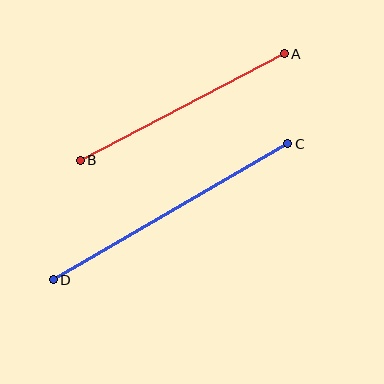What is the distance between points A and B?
The distance is approximately 230 pixels.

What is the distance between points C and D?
The distance is approximately 271 pixels.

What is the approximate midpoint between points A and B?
The midpoint is at approximately (182, 107) pixels.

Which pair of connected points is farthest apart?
Points C and D are farthest apart.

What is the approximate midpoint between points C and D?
The midpoint is at approximately (170, 212) pixels.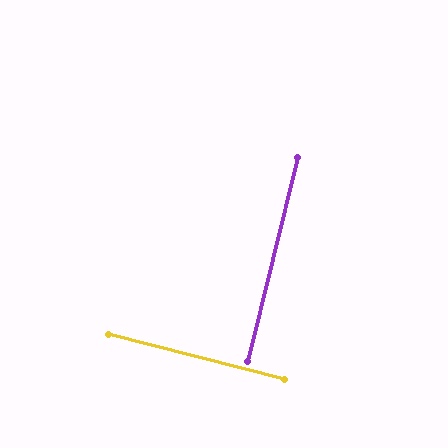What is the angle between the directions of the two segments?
Approximately 89 degrees.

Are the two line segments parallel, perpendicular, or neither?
Perpendicular — they meet at approximately 89°.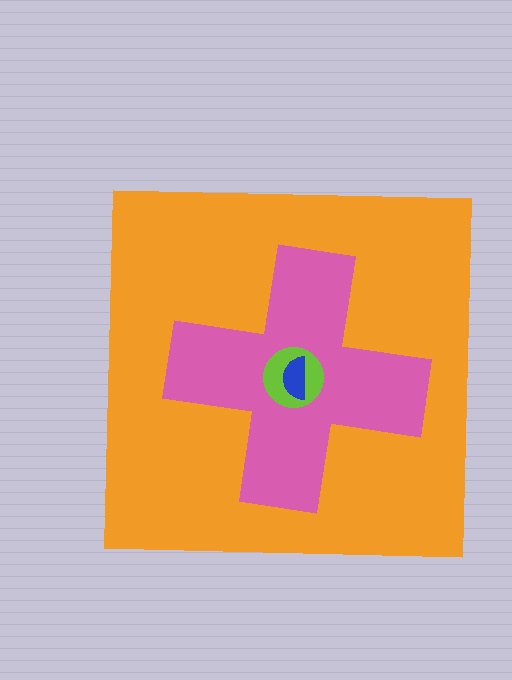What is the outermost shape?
The orange square.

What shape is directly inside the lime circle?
The blue semicircle.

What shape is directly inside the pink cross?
The lime circle.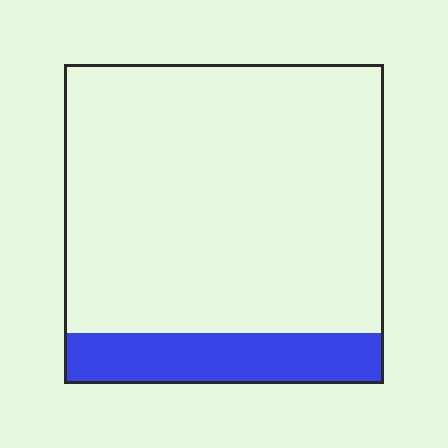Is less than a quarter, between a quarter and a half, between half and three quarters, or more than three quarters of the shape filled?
Less than a quarter.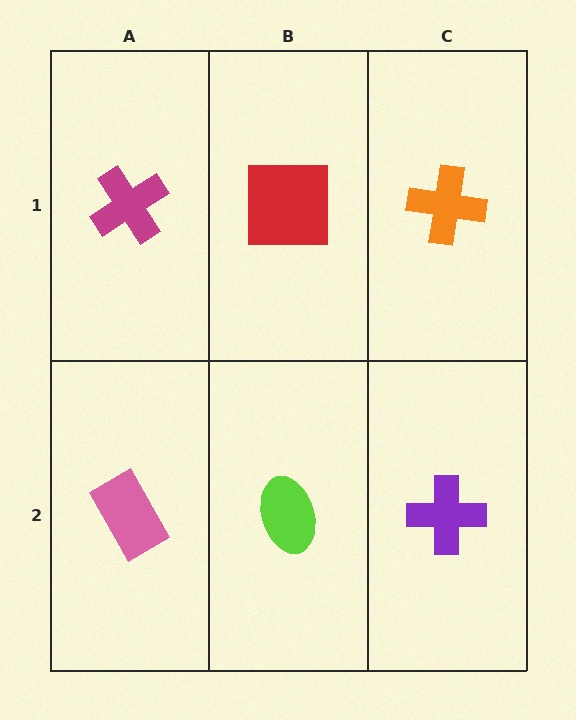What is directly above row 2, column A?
A magenta cross.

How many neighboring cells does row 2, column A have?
2.